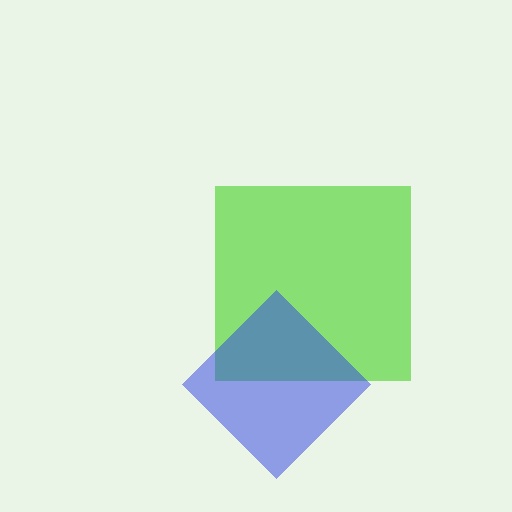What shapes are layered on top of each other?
The layered shapes are: a lime square, a blue diamond.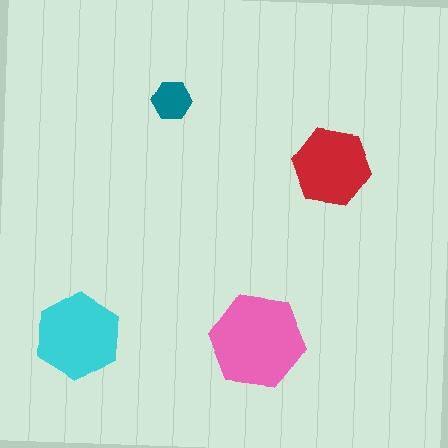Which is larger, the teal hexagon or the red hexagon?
The red one.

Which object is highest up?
The teal hexagon is topmost.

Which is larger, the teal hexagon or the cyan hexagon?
The cyan one.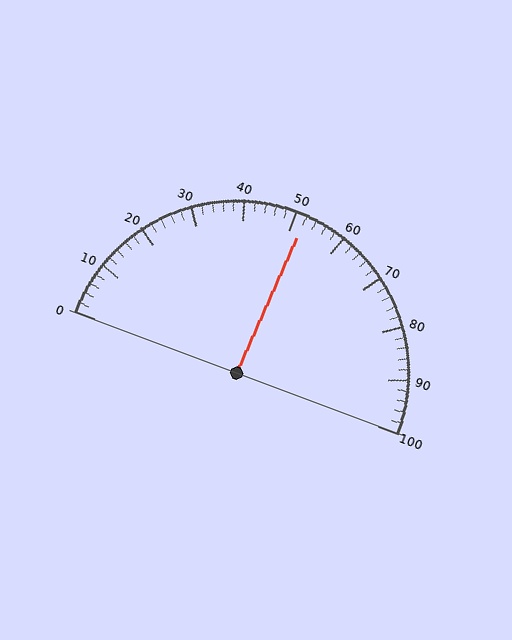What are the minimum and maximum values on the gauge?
The gauge ranges from 0 to 100.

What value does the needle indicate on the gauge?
The needle indicates approximately 52.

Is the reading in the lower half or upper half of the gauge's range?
The reading is in the upper half of the range (0 to 100).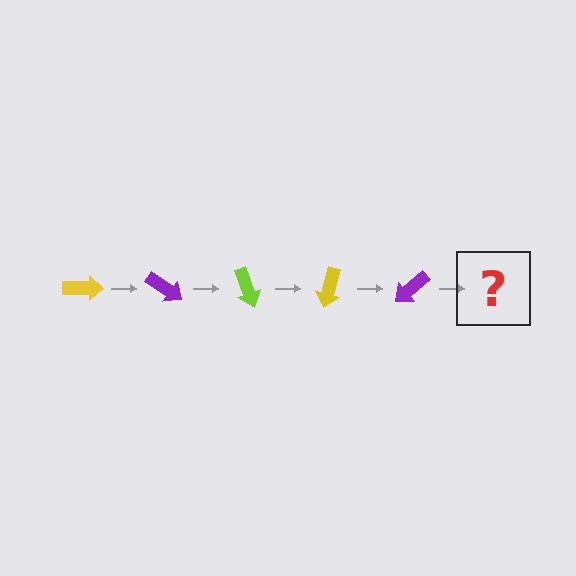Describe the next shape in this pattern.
It should be a lime arrow, rotated 175 degrees from the start.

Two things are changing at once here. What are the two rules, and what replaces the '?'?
The two rules are that it rotates 35 degrees each step and the color cycles through yellow, purple, and lime. The '?' should be a lime arrow, rotated 175 degrees from the start.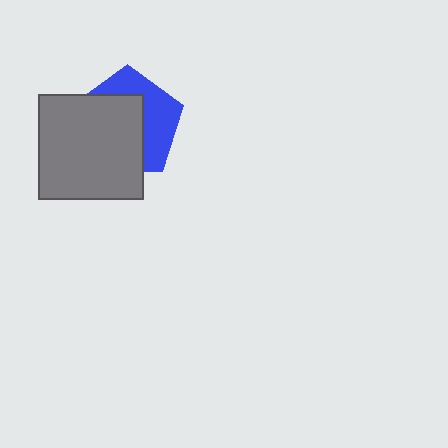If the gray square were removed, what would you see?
You would see the complete blue pentagon.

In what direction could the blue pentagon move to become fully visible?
The blue pentagon could move toward the upper-right. That would shift it out from behind the gray square entirely.